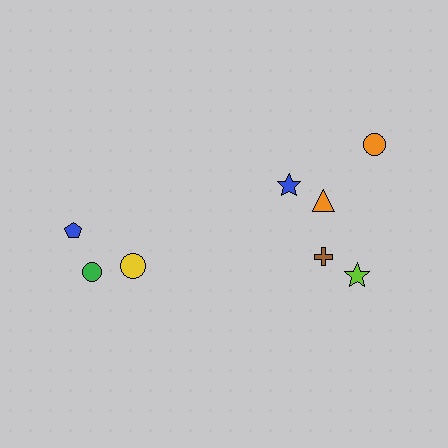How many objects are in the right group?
There are 5 objects.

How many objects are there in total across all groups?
There are 8 objects.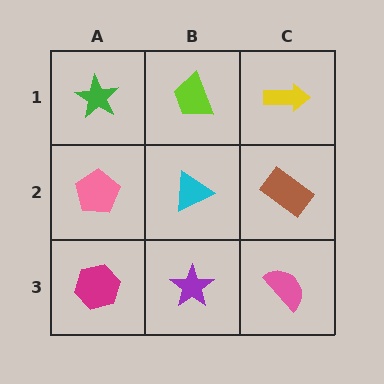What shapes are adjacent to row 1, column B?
A cyan triangle (row 2, column B), a green star (row 1, column A), a yellow arrow (row 1, column C).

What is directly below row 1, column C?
A brown rectangle.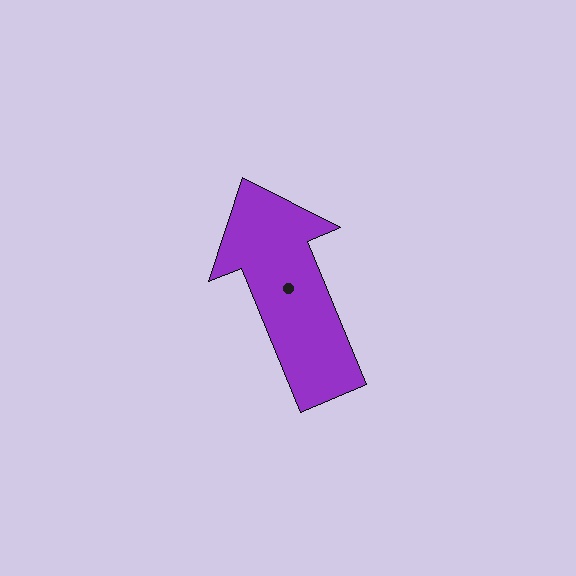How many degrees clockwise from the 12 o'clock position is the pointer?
Approximately 338 degrees.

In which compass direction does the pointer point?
North.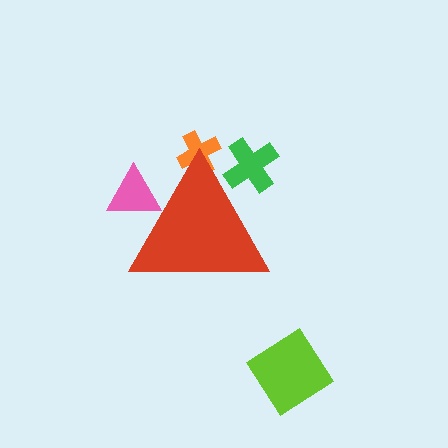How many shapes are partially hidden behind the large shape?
3 shapes are partially hidden.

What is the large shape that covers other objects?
A red triangle.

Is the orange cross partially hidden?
Yes, the orange cross is partially hidden behind the red triangle.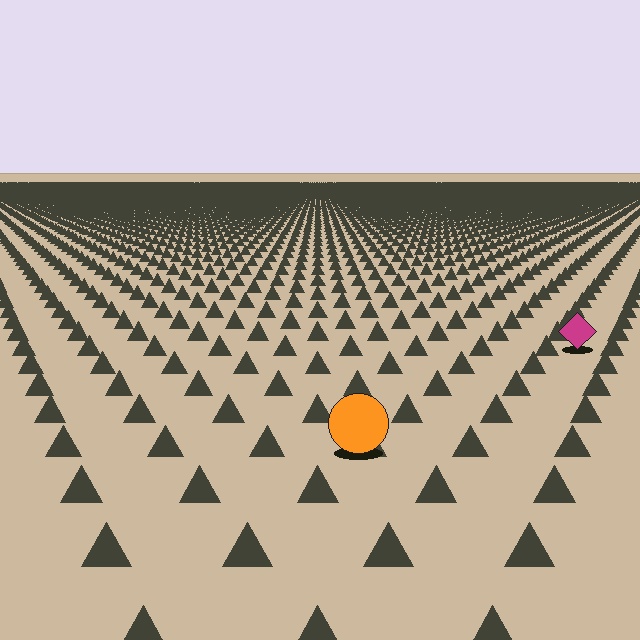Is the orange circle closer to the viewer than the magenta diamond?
Yes. The orange circle is closer — you can tell from the texture gradient: the ground texture is coarser near it.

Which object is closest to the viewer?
The orange circle is closest. The texture marks near it are larger and more spread out.